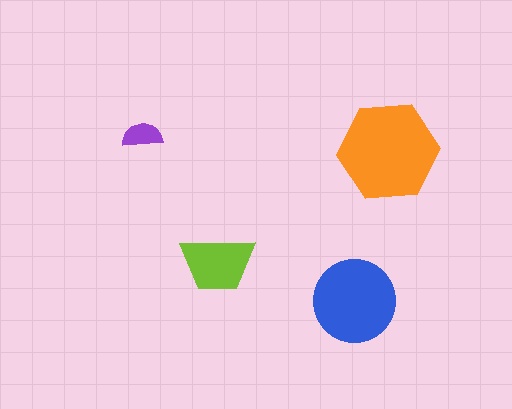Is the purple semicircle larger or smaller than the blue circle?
Smaller.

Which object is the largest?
The orange hexagon.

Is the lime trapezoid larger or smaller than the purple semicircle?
Larger.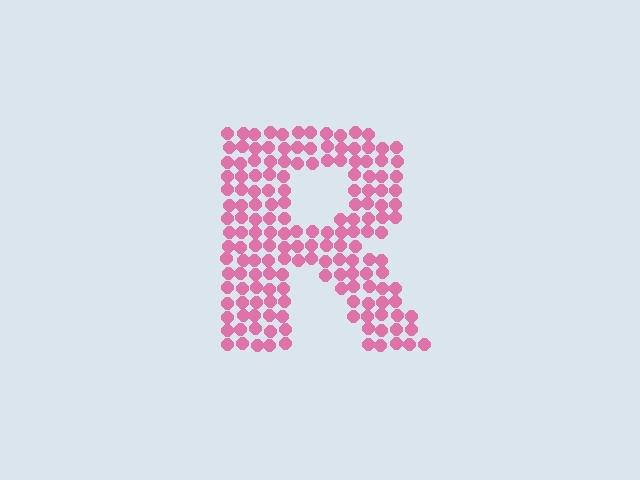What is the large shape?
The large shape is the letter R.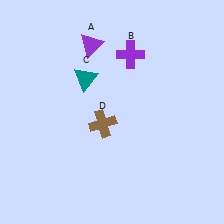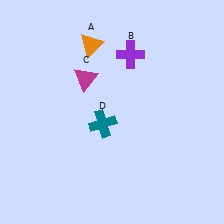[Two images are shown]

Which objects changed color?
A changed from purple to orange. C changed from teal to magenta. D changed from brown to teal.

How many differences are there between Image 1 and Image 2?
There are 3 differences between the two images.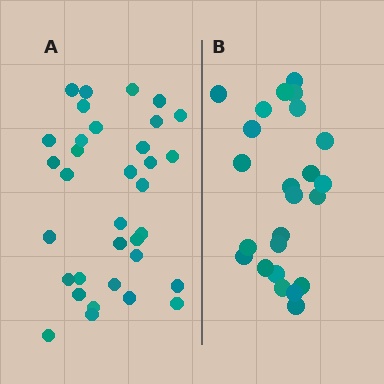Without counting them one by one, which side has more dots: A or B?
Region A (the left region) has more dots.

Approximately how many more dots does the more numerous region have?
Region A has roughly 10 or so more dots than region B.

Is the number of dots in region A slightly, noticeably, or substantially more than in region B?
Region A has noticeably more, but not dramatically so. The ratio is roughly 1.4 to 1.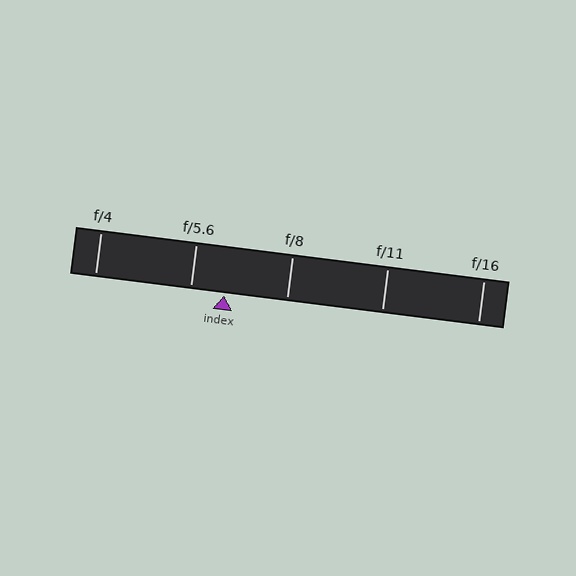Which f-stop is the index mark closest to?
The index mark is closest to f/5.6.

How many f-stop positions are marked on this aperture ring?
There are 5 f-stop positions marked.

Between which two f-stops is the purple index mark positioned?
The index mark is between f/5.6 and f/8.